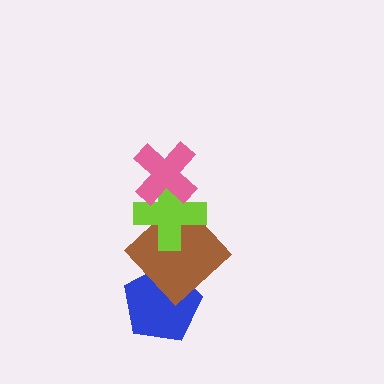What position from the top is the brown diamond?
The brown diamond is 3rd from the top.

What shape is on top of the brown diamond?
The lime cross is on top of the brown diamond.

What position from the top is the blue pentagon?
The blue pentagon is 4th from the top.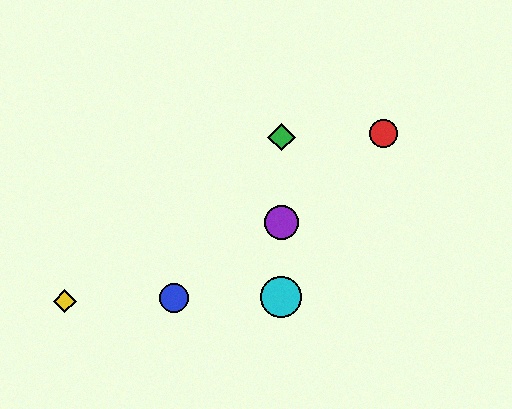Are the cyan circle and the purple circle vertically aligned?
Yes, both are at x≈281.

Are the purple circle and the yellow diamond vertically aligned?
No, the purple circle is at x≈281 and the yellow diamond is at x≈65.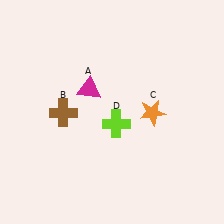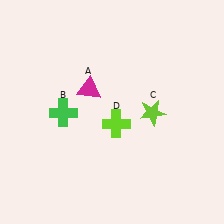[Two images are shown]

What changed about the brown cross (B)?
In Image 1, B is brown. In Image 2, it changed to green.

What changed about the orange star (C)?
In Image 1, C is orange. In Image 2, it changed to lime.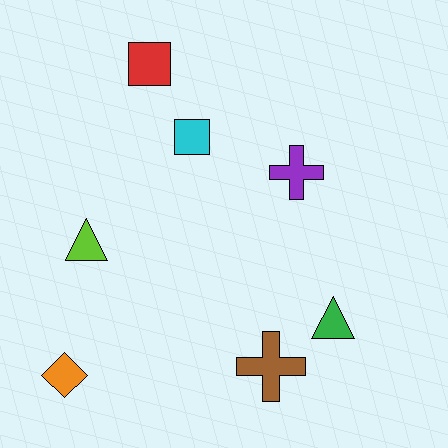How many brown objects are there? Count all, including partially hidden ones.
There is 1 brown object.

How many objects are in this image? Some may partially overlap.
There are 7 objects.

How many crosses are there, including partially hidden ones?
There are 2 crosses.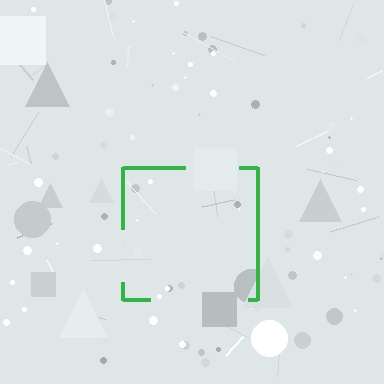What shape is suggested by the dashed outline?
The dashed outline suggests a square.